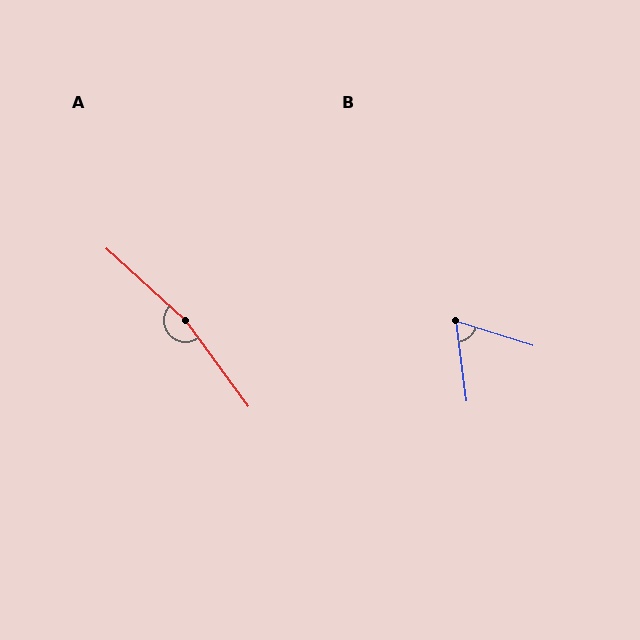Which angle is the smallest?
B, at approximately 65 degrees.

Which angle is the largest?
A, at approximately 168 degrees.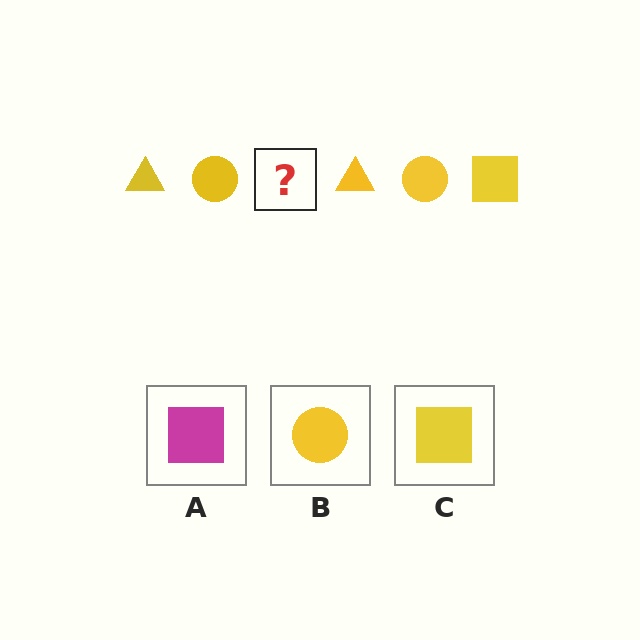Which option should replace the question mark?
Option C.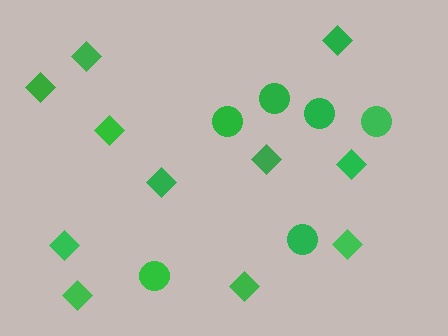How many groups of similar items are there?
There are 2 groups: one group of circles (6) and one group of diamonds (11).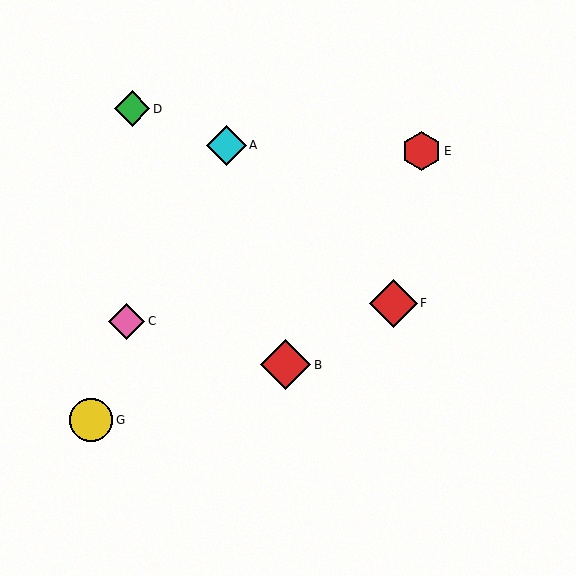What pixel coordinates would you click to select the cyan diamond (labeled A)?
Click at (226, 145) to select the cyan diamond A.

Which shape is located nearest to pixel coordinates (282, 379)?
The red diamond (labeled B) at (286, 365) is nearest to that location.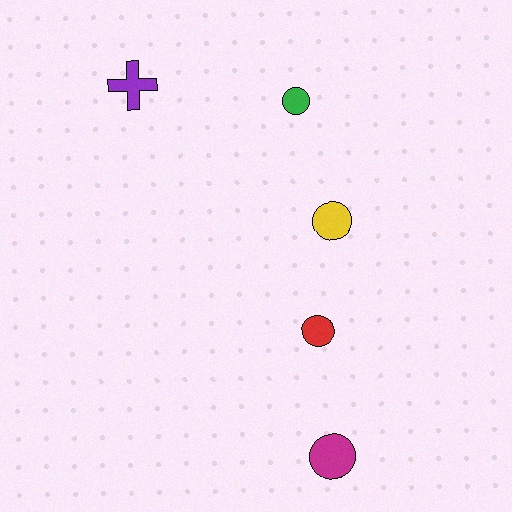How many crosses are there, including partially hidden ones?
There is 1 cross.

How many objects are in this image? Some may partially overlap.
There are 5 objects.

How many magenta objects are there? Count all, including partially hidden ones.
There is 1 magenta object.